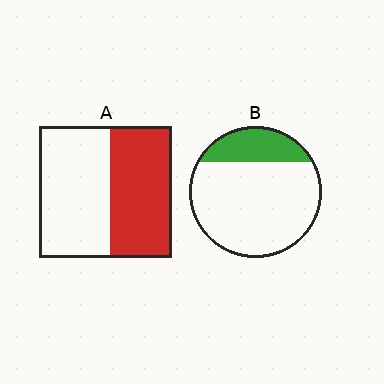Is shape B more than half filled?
No.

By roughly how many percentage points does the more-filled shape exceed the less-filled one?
By roughly 25 percentage points (A over B).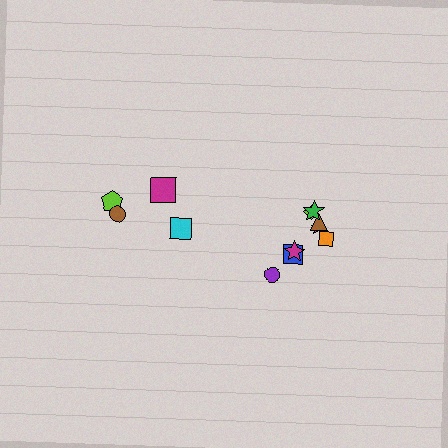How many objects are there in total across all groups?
There are 12 objects.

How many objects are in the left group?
There are 4 objects.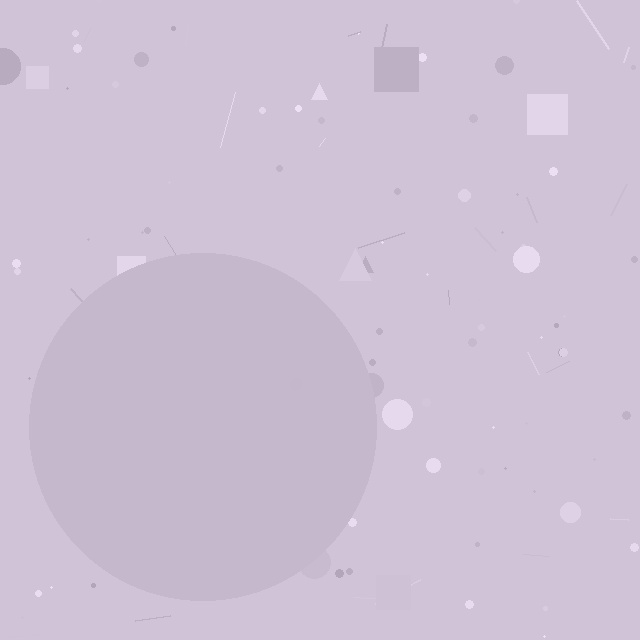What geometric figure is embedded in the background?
A circle is embedded in the background.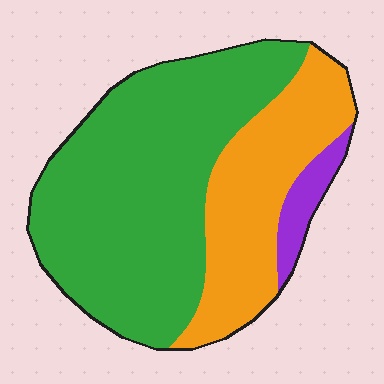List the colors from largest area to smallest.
From largest to smallest: green, orange, purple.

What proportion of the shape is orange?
Orange takes up between a sixth and a third of the shape.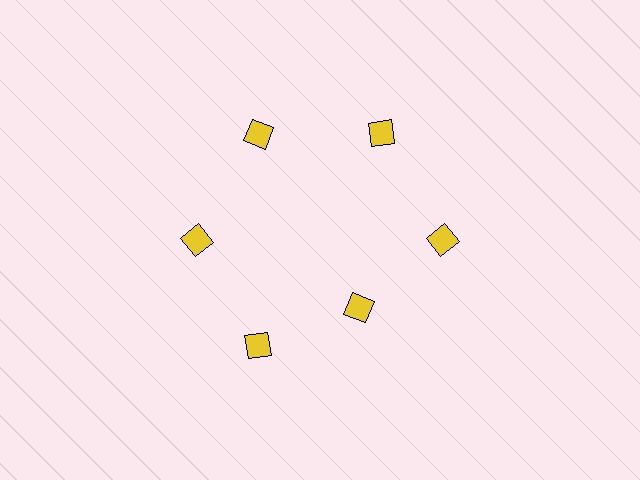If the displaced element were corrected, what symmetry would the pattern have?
It would have 6-fold rotational symmetry — the pattern would map onto itself every 60 degrees.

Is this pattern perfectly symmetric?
No. The 6 yellow diamonds are arranged in a ring, but one element near the 5 o'clock position is pulled inward toward the center, breaking the 6-fold rotational symmetry.